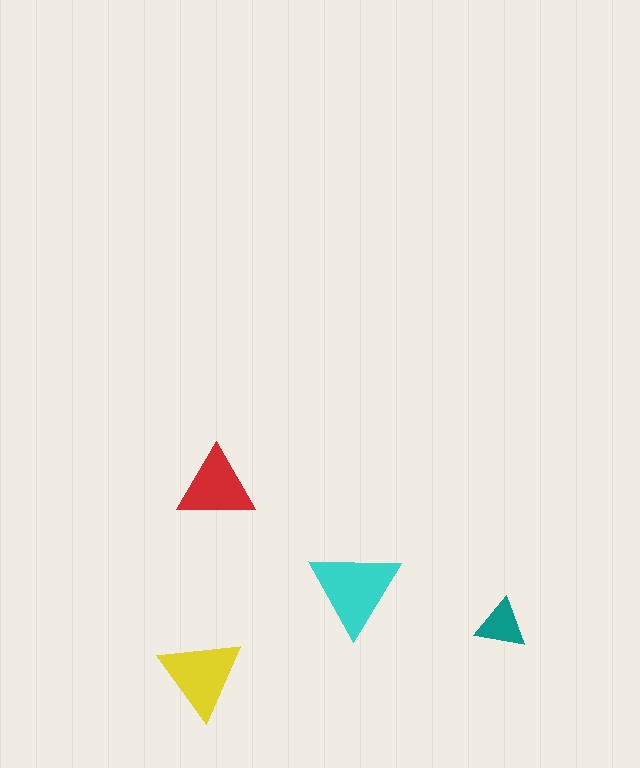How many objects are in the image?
There are 4 objects in the image.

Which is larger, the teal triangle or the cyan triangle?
The cyan one.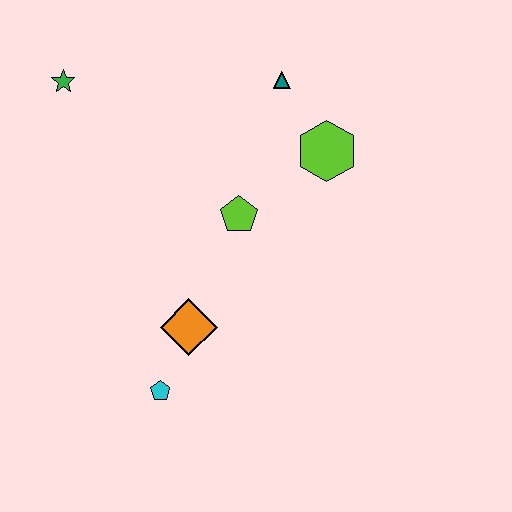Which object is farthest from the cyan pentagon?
The teal triangle is farthest from the cyan pentagon.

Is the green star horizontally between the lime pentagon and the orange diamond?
No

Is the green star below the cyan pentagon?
No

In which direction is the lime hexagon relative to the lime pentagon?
The lime hexagon is to the right of the lime pentagon.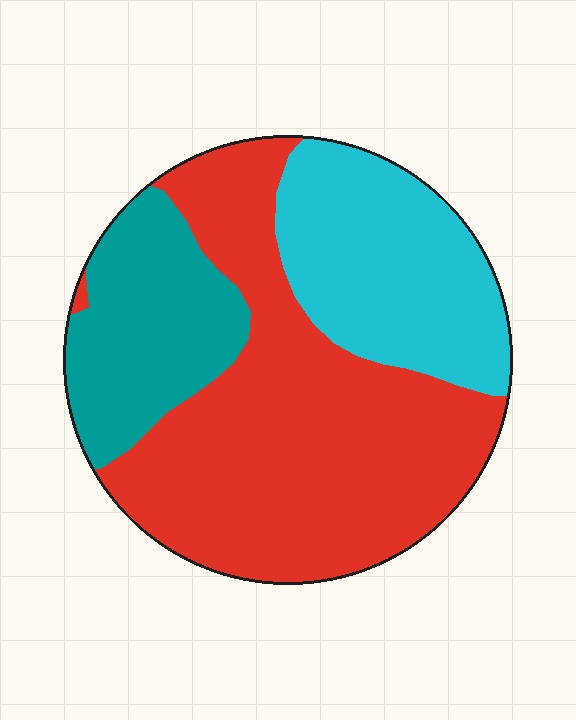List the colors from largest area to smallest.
From largest to smallest: red, cyan, teal.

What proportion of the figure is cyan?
Cyan covers 26% of the figure.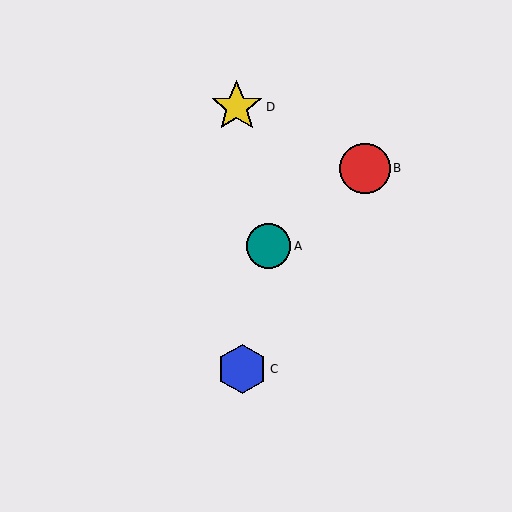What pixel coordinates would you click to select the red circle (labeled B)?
Click at (365, 168) to select the red circle B.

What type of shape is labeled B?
Shape B is a red circle.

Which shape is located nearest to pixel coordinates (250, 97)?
The yellow star (labeled D) at (237, 107) is nearest to that location.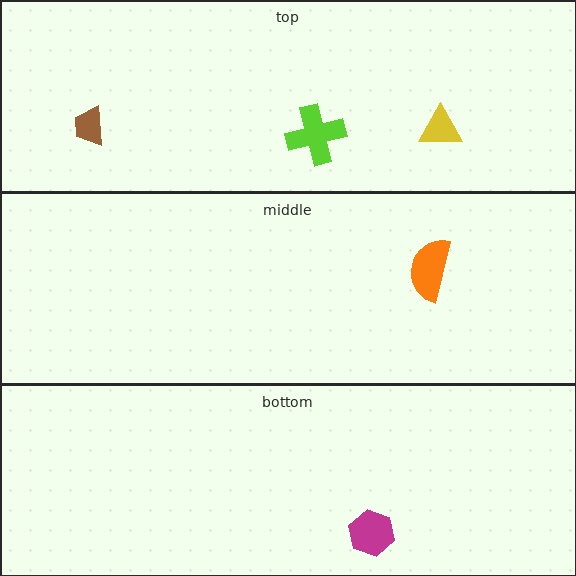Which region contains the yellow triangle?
The top region.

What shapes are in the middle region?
The orange semicircle.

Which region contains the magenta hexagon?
The bottom region.